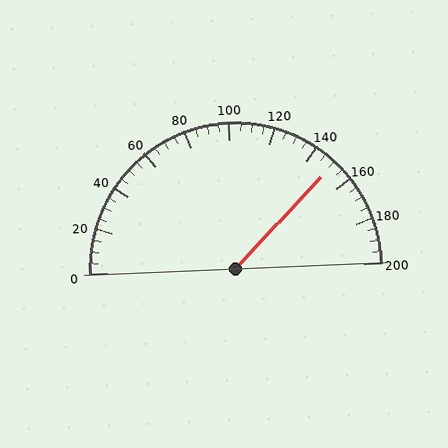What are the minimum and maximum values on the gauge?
The gauge ranges from 0 to 200.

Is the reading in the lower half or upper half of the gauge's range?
The reading is in the upper half of the range (0 to 200).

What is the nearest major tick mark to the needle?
The nearest major tick mark is 160.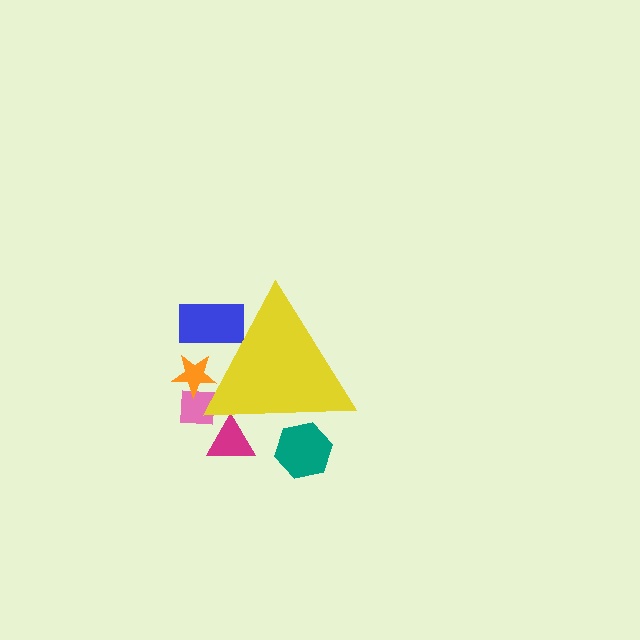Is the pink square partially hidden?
Yes, the pink square is partially hidden behind the yellow triangle.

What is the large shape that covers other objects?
A yellow triangle.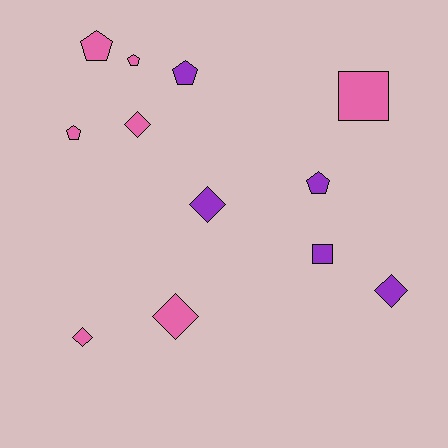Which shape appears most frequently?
Pentagon, with 5 objects.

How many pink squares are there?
There is 1 pink square.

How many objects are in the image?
There are 12 objects.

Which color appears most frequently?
Pink, with 7 objects.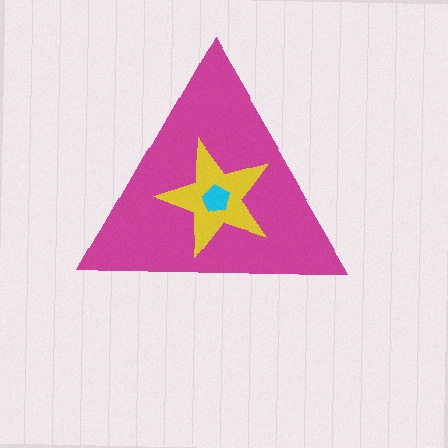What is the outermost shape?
The magenta triangle.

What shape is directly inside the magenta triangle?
The yellow star.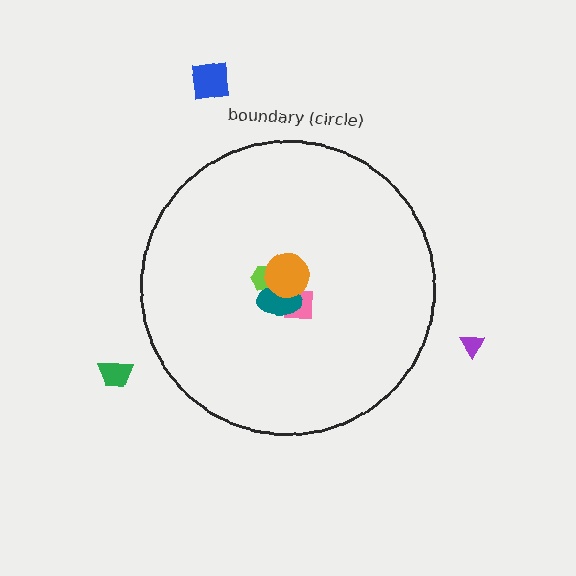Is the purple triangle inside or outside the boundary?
Outside.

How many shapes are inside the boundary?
4 inside, 3 outside.